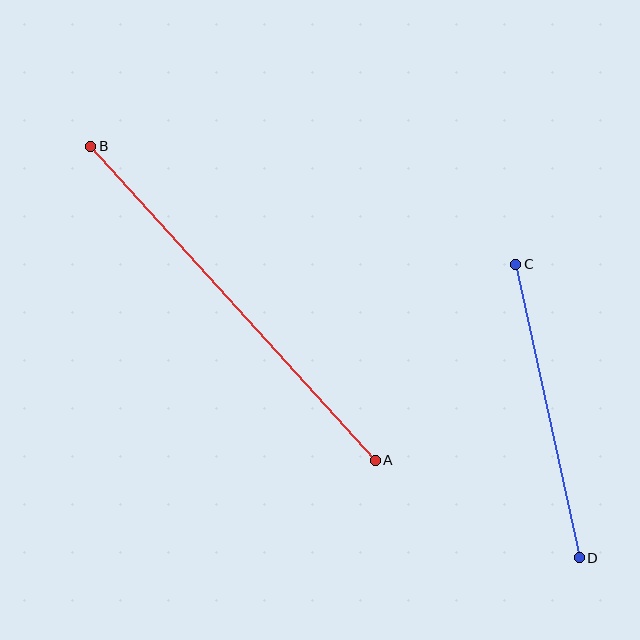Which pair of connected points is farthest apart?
Points A and B are farthest apart.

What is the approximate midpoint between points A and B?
The midpoint is at approximately (233, 303) pixels.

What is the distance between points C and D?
The distance is approximately 300 pixels.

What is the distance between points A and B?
The distance is approximately 424 pixels.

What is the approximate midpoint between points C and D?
The midpoint is at approximately (548, 411) pixels.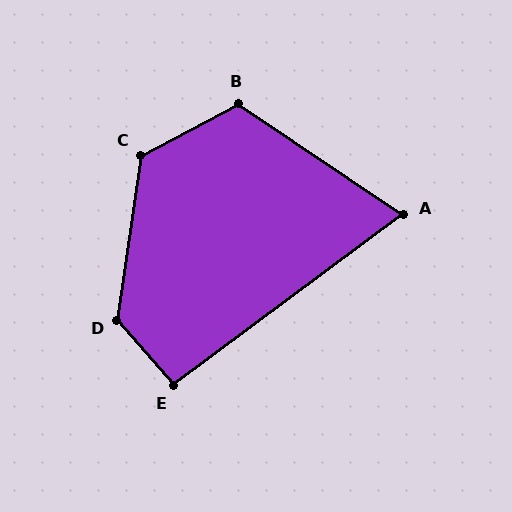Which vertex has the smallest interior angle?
A, at approximately 70 degrees.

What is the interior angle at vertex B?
Approximately 118 degrees (obtuse).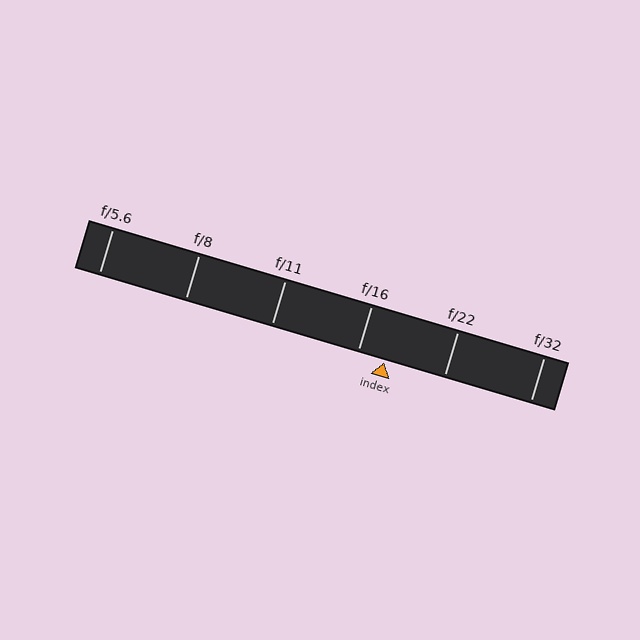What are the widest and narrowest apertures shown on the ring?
The widest aperture shown is f/5.6 and the narrowest is f/32.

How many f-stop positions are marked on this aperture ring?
There are 6 f-stop positions marked.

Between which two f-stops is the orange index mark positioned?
The index mark is between f/16 and f/22.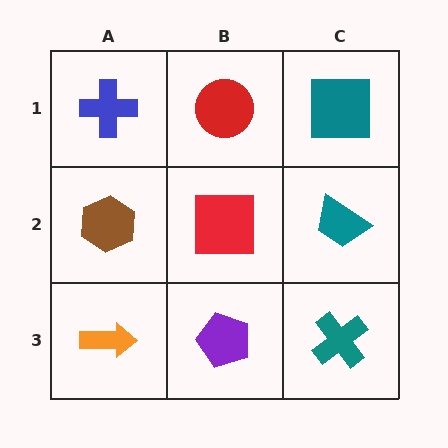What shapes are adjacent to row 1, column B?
A red square (row 2, column B), a blue cross (row 1, column A), a teal square (row 1, column C).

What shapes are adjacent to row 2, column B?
A red circle (row 1, column B), a purple pentagon (row 3, column B), a brown hexagon (row 2, column A), a teal trapezoid (row 2, column C).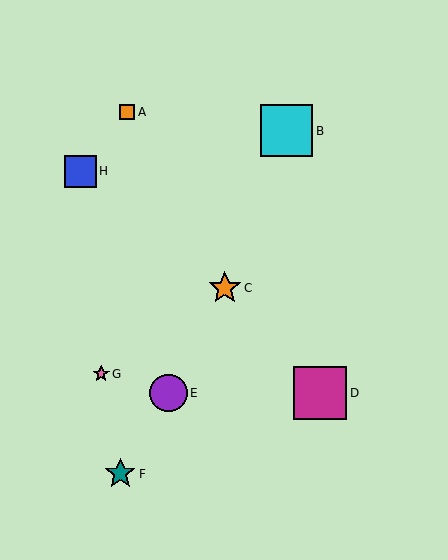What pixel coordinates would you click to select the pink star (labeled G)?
Click at (101, 374) to select the pink star G.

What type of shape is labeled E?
Shape E is a purple circle.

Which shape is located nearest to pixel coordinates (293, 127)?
The cyan square (labeled B) at (286, 131) is nearest to that location.